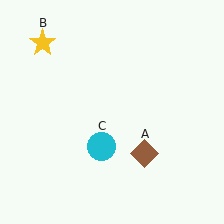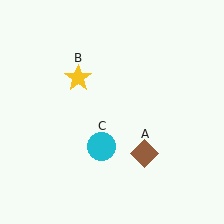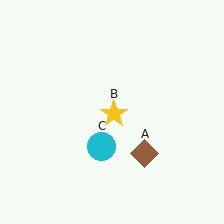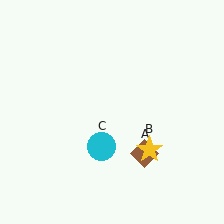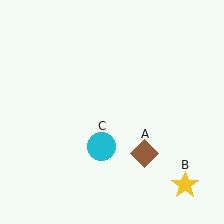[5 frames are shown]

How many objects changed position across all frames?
1 object changed position: yellow star (object B).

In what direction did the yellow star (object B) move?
The yellow star (object B) moved down and to the right.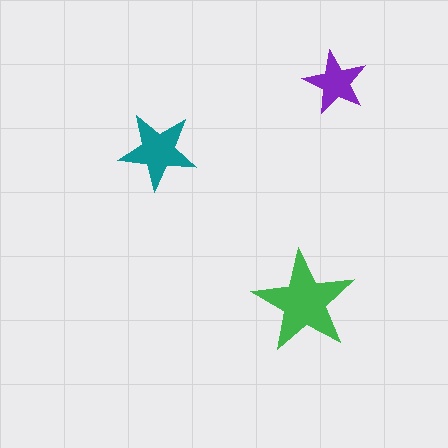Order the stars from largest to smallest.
the green one, the teal one, the purple one.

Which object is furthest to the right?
The purple star is rightmost.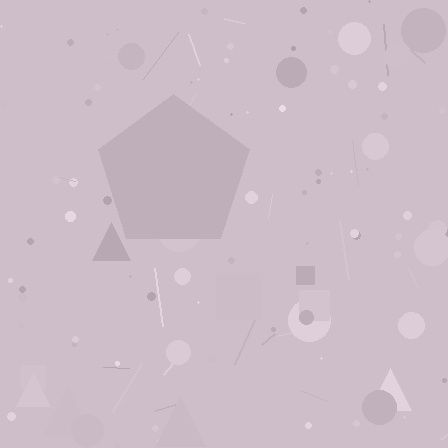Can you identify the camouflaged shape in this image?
The camouflaged shape is a pentagon.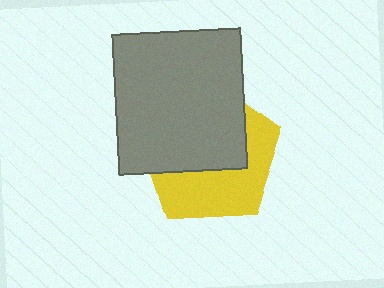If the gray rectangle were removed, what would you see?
You would see the complete yellow pentagon.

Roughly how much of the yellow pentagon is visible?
About half of it is visible (roughly 45%).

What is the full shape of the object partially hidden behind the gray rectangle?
The partially hidden object is a yellow pentagon.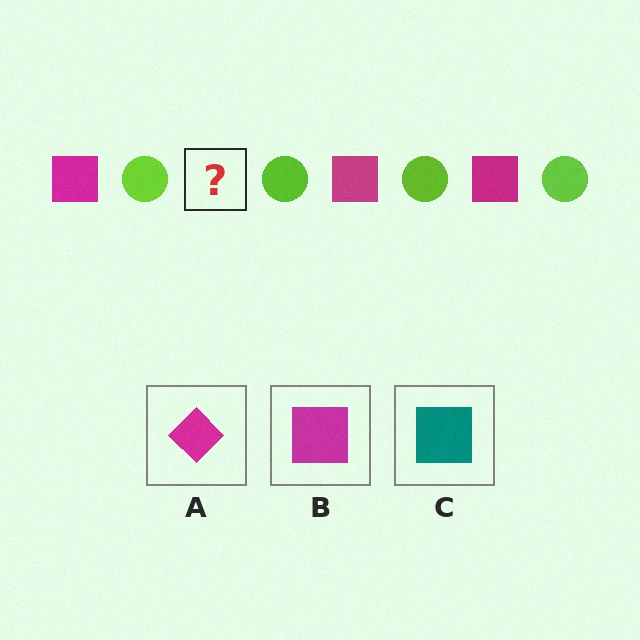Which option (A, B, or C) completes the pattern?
B.